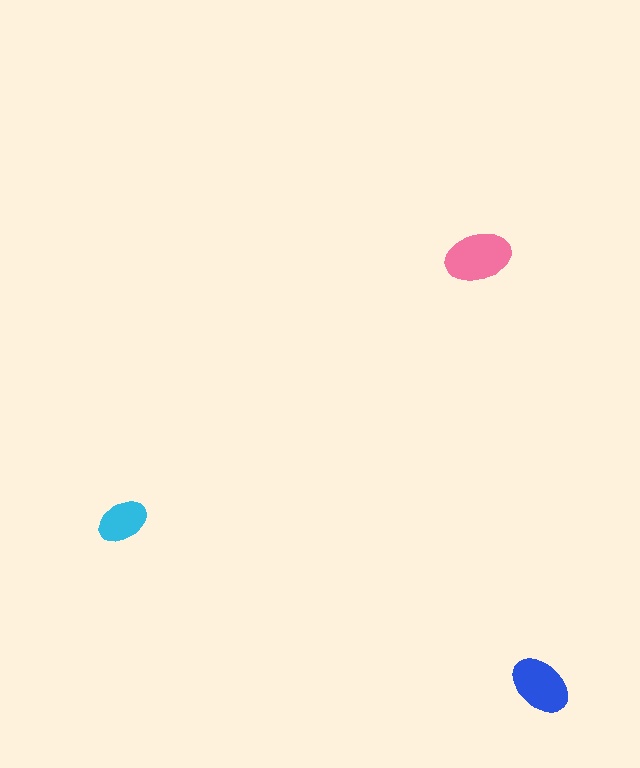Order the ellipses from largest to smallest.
the pink one, the blue one, the cyan one.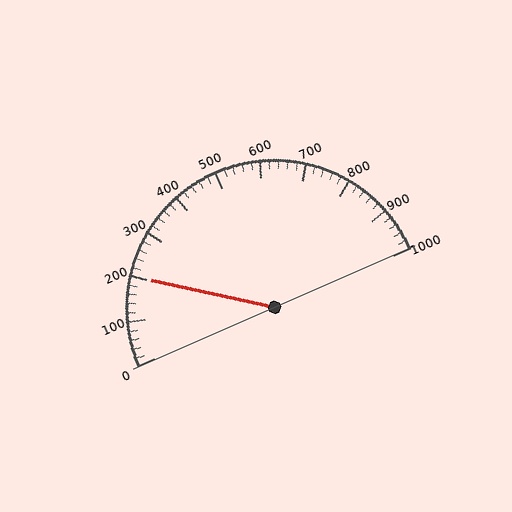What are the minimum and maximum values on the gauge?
The gauge ranges from 0 to 1000.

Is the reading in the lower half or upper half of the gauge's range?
The reading is in the lower half of the range (0 to 1000).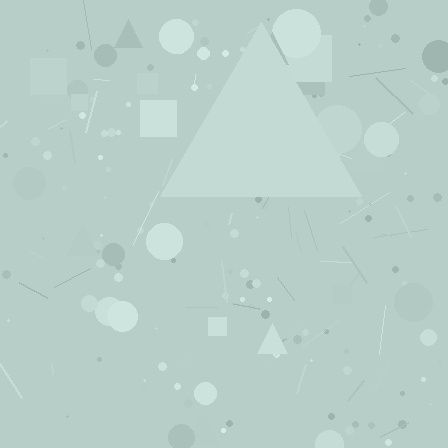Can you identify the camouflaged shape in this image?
The camouflaged shape is a triangle.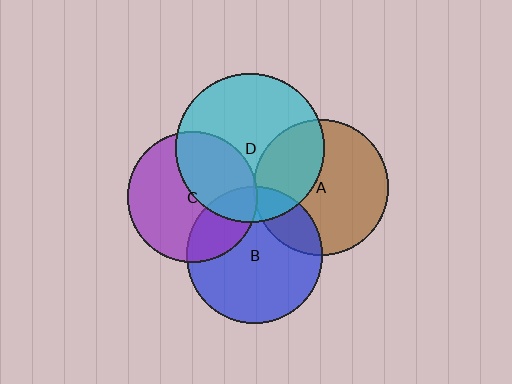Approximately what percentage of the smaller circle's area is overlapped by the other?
Approximately 25%.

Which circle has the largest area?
Circle D (cyan).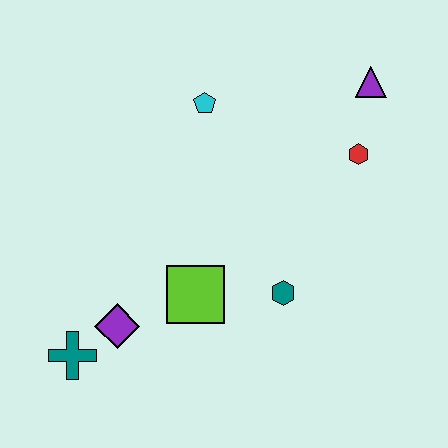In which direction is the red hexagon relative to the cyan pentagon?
The red hexagon is to the right of the cyan pentagon.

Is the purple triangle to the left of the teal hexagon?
No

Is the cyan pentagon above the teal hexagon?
Yes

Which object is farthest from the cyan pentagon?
The teal cross is farthest from the cyan pentagon.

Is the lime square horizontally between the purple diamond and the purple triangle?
Yes